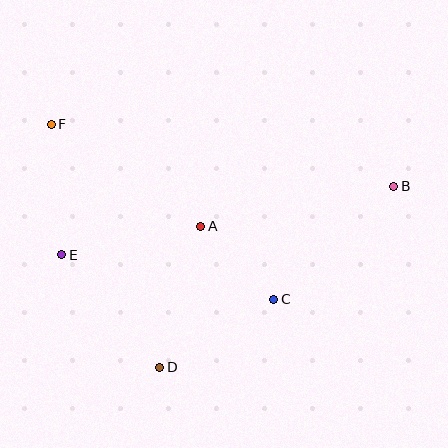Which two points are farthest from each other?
Points B and F are farthest from each other.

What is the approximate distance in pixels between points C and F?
The distance between C and F is approximately 283 pixels.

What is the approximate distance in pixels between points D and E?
The distance between D and E is approximately 149 pixels.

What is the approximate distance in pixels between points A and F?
The distance between A and F is approximately 181 pixels.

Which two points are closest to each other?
Points A and C are closest to each other.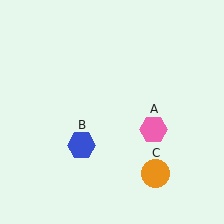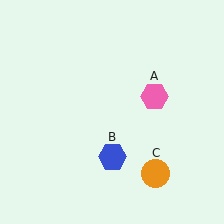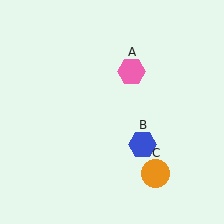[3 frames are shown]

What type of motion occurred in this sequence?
The pink hexagon (object A), blue hexagon (object B) rotated counterclockwise around the center of the scene.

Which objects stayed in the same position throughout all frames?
Orange circle (object C) remained stationary.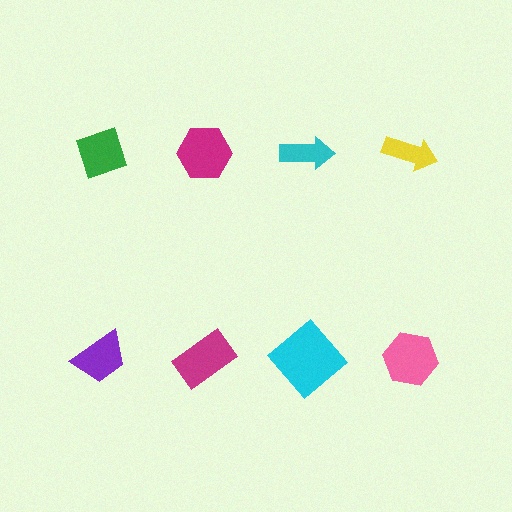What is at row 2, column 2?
A magenta rectangle.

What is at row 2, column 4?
A pink hexagon.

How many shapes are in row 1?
4 shapes.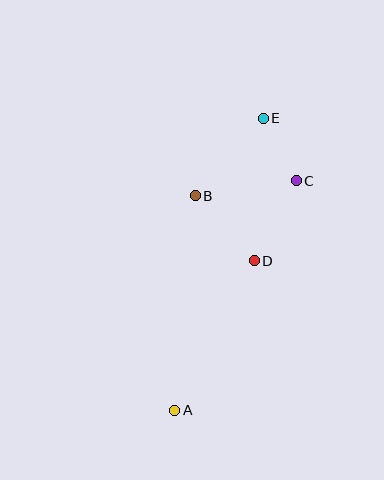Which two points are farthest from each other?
Points A and E are farthest from each other.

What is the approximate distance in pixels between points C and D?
The distance between C and D is approximately 91 pixels.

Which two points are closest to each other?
Points C and E are closest to each other.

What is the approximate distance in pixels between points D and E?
The distance between D and E is approximately 143 pixels.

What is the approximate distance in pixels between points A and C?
The distance between A and C is approximately 260 pixels.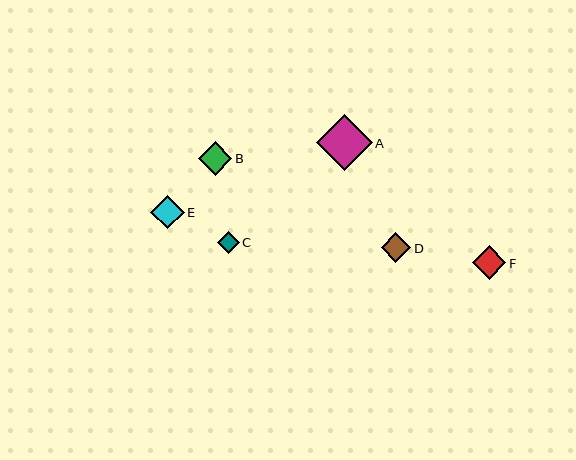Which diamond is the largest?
Diamond A is the largest with a size of approximately 56 pixels.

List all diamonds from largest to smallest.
From largest to smallest: A, F, B, E, D, C.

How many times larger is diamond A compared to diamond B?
Diamond A is approximately 1.7 times the size of diamond B.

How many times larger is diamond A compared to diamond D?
Diamond A is approximately 1.9 times the size of diamond D.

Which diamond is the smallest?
Diamond C is the smallest with a size of approximately 21 pixels.